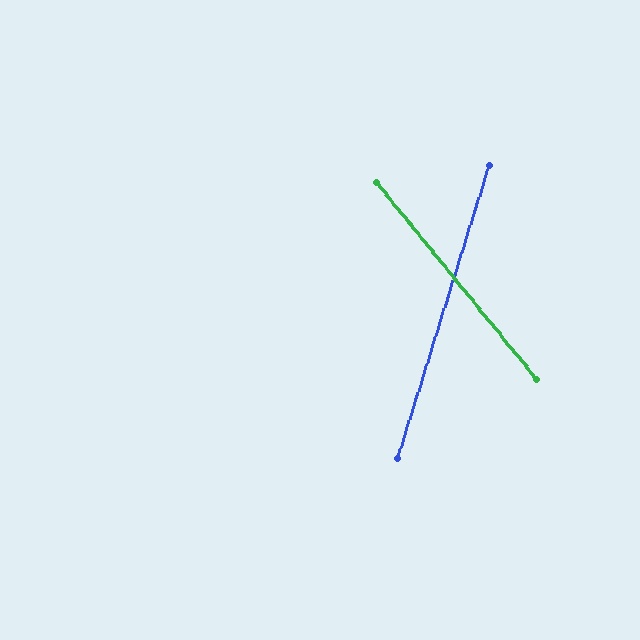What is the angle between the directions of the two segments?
Approximately 56 degrees.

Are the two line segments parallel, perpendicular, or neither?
Neither parallel nor perpendicular — they differ by about 56°.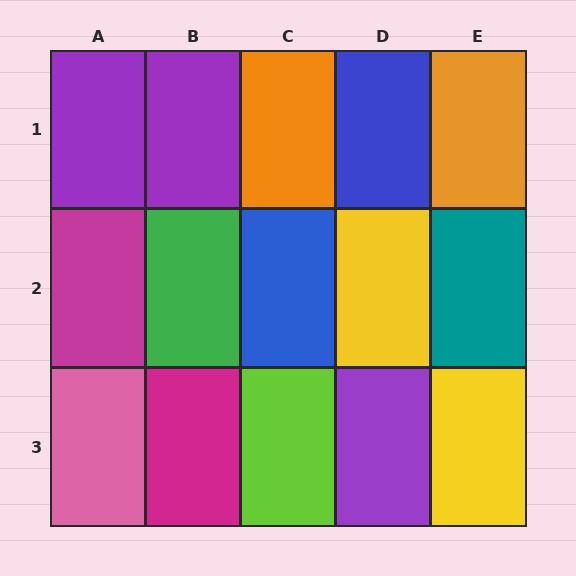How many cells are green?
1 cell is green.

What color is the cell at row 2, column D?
Yellow.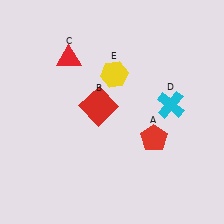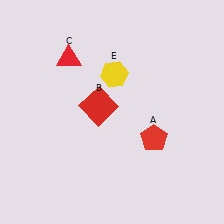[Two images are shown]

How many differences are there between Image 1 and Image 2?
There is 1 difference between the two images.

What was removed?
The cyan cross (D) was removed in Image 2.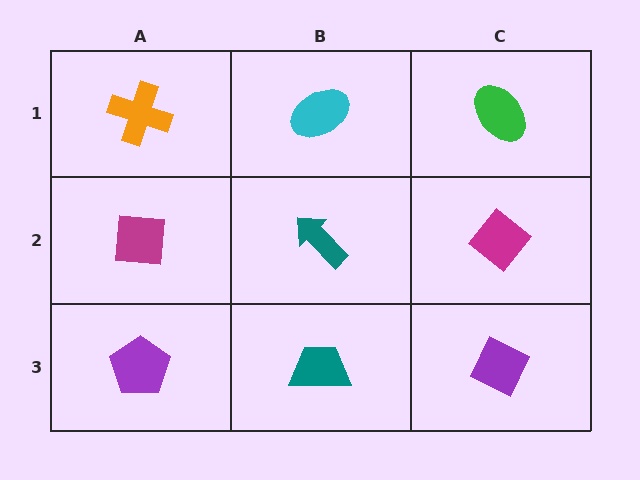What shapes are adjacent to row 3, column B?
A teal arrow (row 2, column B), a purple pentagon (row 3, column A), a purple diamond (row 3, column C).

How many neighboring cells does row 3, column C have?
2.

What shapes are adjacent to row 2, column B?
A cyan ellipse (row 1, column B), a teal trapezoid (row 3, column B), a magenta square (row 2, column A), a magenta diamond (row 2, column C).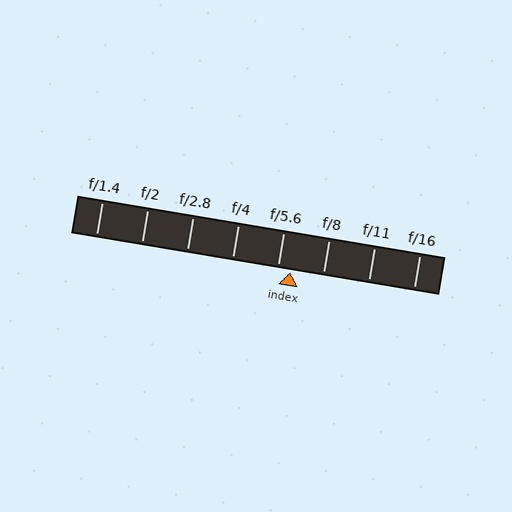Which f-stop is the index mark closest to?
The index mark is closest to f/5.6.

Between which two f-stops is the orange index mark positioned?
The index mark is between f/5.6 and f/8.